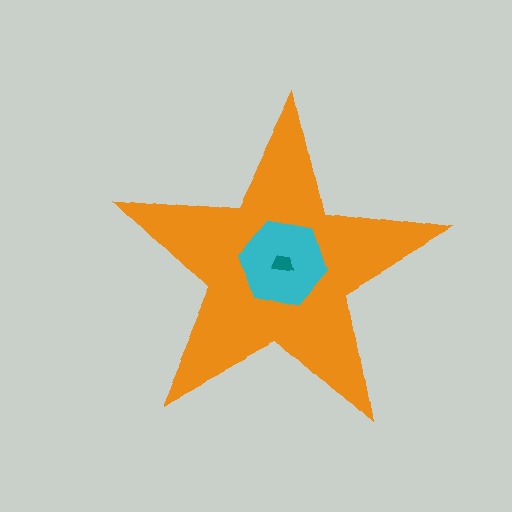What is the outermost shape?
The orange star.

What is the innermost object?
The teal trapezoid.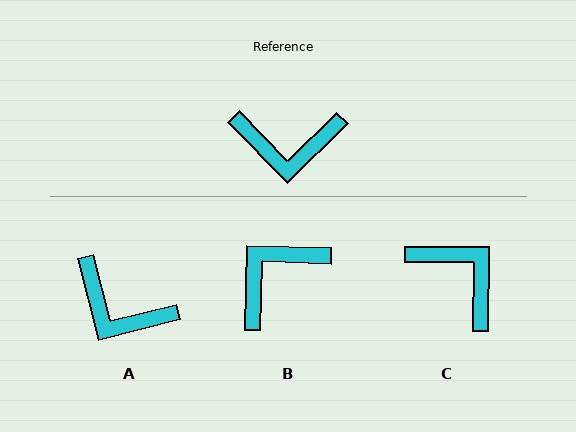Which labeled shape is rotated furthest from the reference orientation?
B, about 136 degrees away.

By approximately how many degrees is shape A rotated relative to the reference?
Approximately 30 degrees clockwise.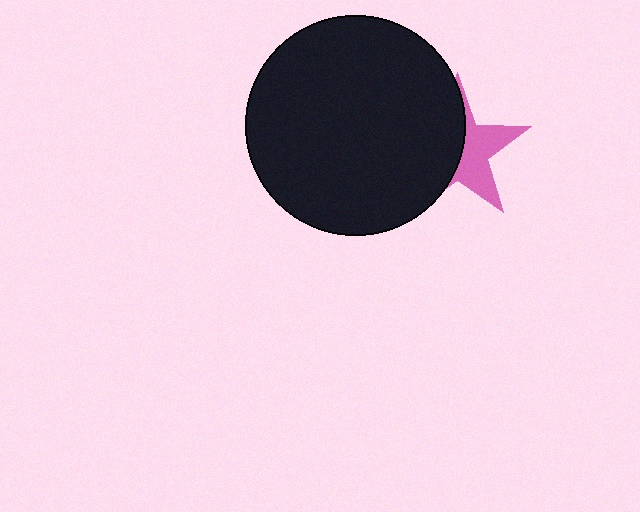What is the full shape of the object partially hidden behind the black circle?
The partially hidden object is a pink star.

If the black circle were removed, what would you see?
You would see the complete pink star.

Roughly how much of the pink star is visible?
About half of it is visible (roughly 45%).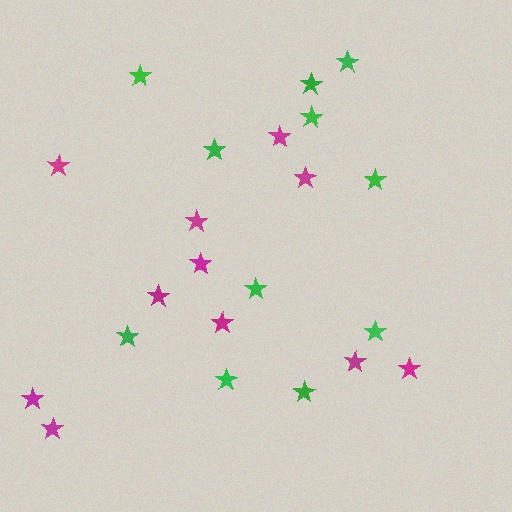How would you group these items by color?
There are 2 groups: one group of green stars (11) and one group of magenta stars (11).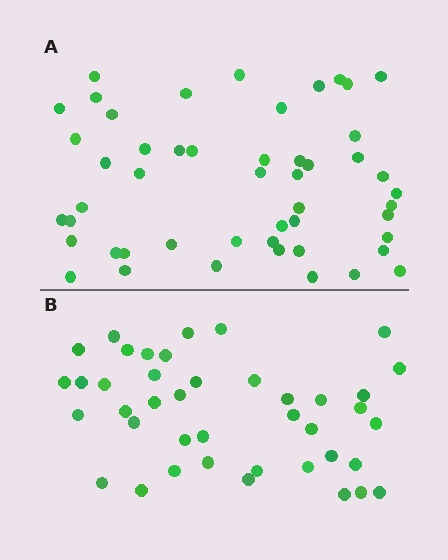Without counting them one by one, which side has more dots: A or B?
Region A (the top region) has more dots.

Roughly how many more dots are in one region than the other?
Region A has roughly 8 or so more dots than region B.